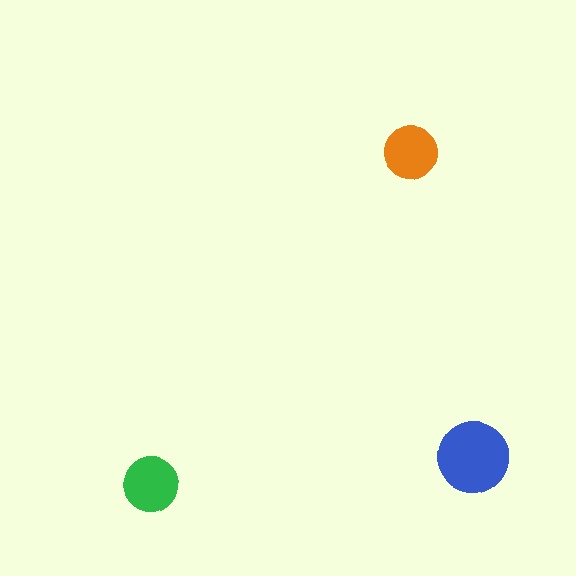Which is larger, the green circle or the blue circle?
The blue one.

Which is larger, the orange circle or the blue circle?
The blue one.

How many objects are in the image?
There are 3 objects in the image.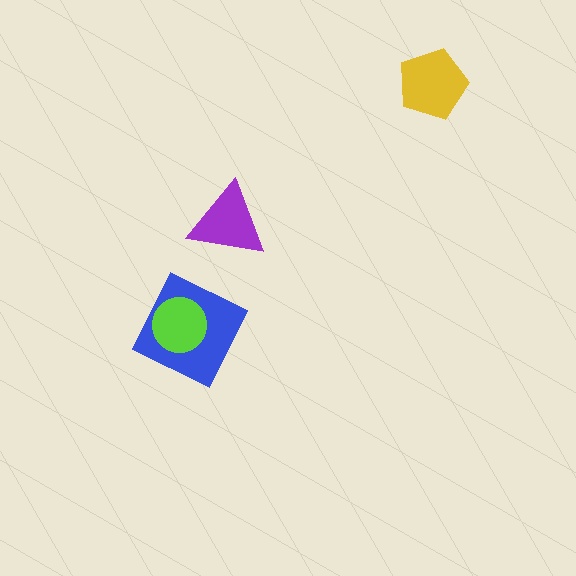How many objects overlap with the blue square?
1 object overlaps with the blue square.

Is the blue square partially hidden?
Yes, it is partially covered by another shape.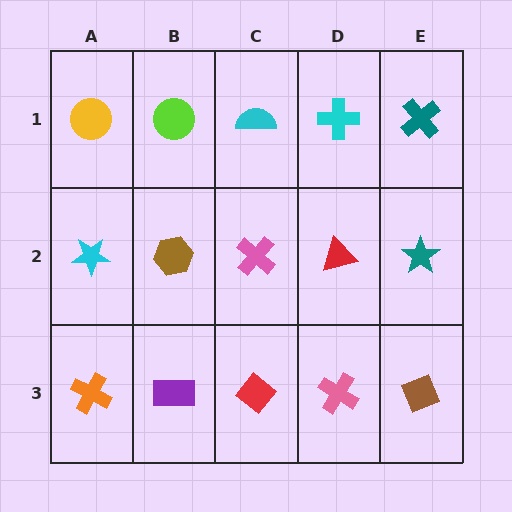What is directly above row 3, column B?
A brown hexagon.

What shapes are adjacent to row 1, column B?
A brown hexagon (row 2, column B), a yellow circle (row 1, column A), a cyan semicircle (row 1, column C).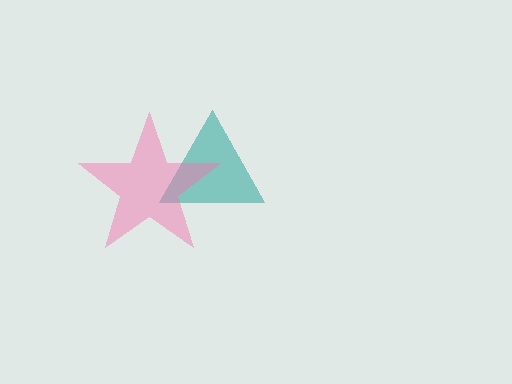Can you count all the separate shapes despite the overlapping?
Yes, there are 2 separate shapes.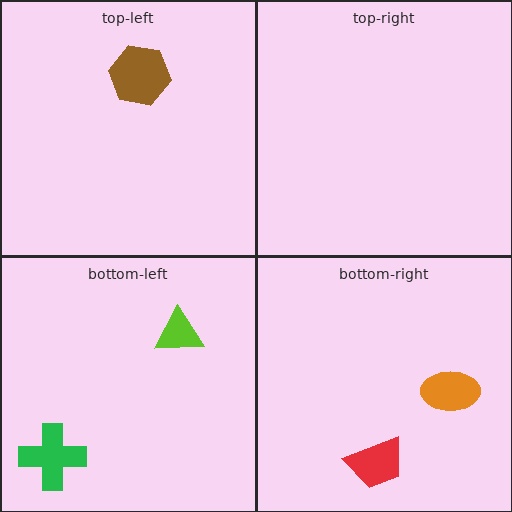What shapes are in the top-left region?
The brown hexagon.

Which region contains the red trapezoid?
The bottom-right region.